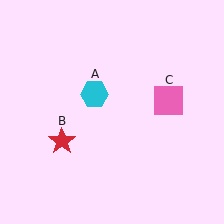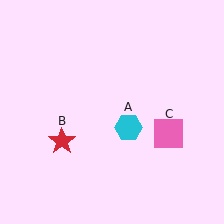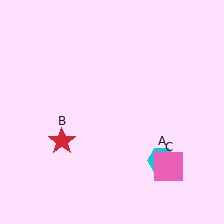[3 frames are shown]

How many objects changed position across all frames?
2 objects changed position: cyan hexagon (object A), pink square (object C).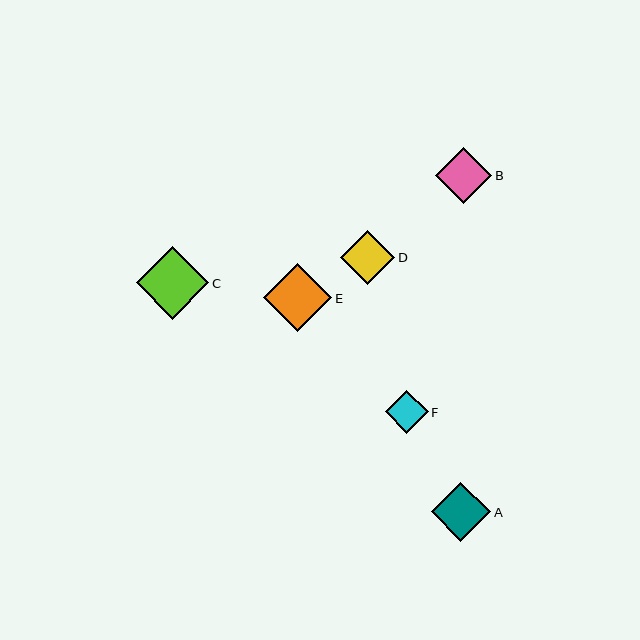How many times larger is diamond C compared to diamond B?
Diamond C is approximately 1.3 times the size of diamond B.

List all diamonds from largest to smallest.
From largest to smallest: C, E, A, B, D, F.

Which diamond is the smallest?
Diamond F is the smallest with a size of approximately 43 pixels.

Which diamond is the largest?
Diamond C is the largest with a size of approximately 73 pixels.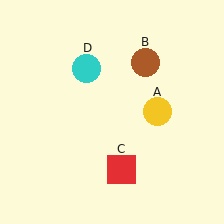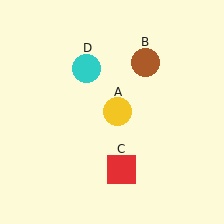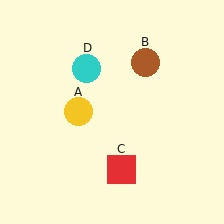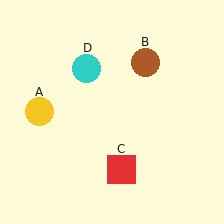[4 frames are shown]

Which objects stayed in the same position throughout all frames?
Brown circle (object B) and red square (object C) and cyan circle (object D) remained stationary.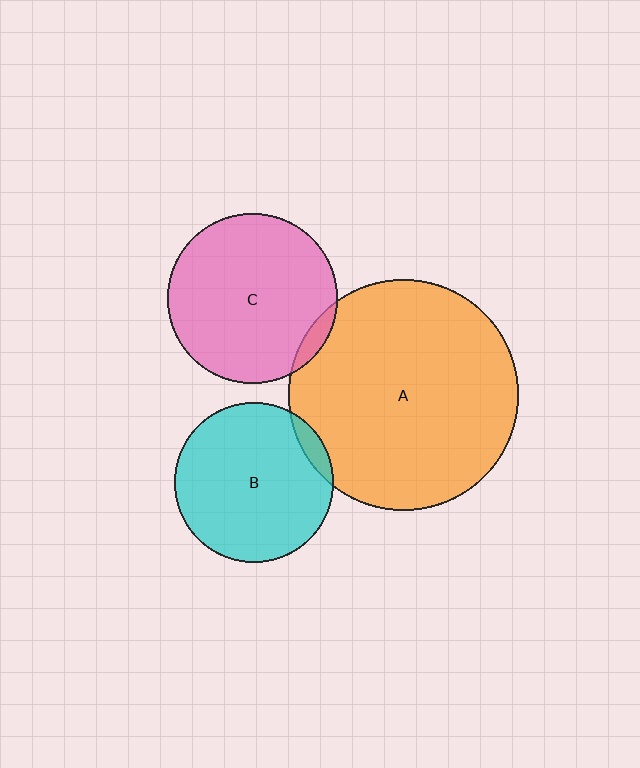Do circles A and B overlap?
Yes.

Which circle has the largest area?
Circle A (orange).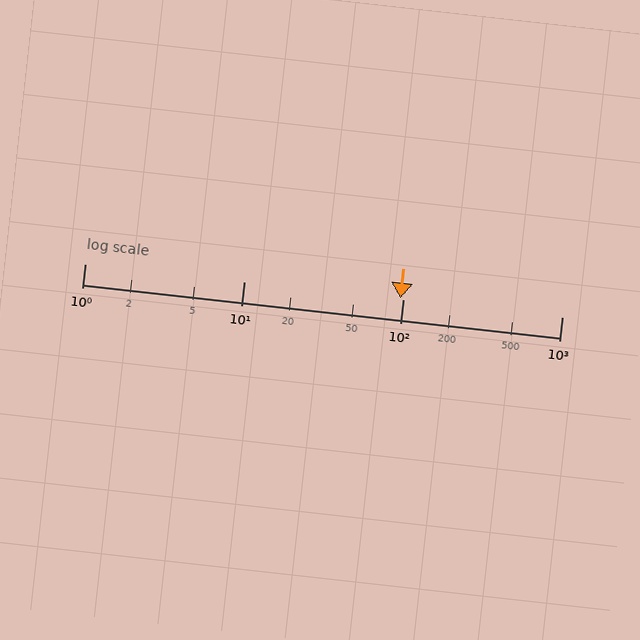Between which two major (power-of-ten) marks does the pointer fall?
The pointer is between 10 and 100.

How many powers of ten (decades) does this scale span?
The scale spans 3 decades, from 1 to 1000.